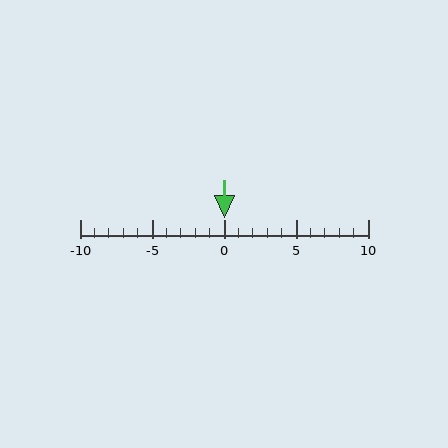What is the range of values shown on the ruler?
The ruler shows values from -10 to 10.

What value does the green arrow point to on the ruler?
The green arrow points to approximately 0.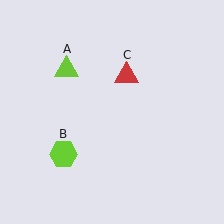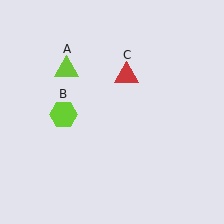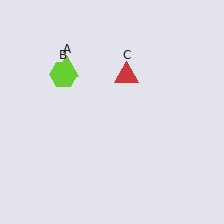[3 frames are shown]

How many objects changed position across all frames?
1 object changed position: lime hexagon (object B).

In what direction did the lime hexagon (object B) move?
The lime hexagon (object B) moved up.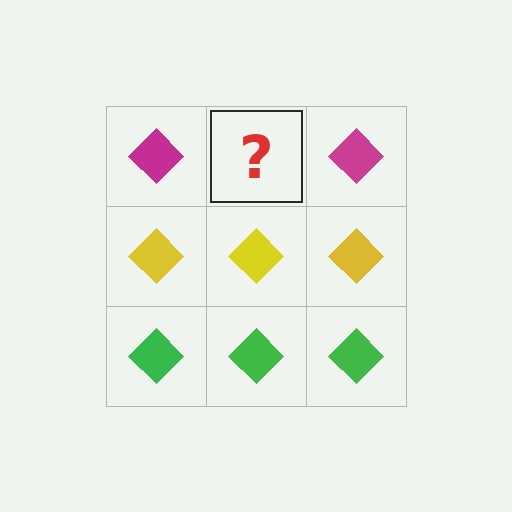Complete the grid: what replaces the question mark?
The question mark should be replaced with a magenta diamond.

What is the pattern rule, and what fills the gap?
The rule is that each row has a consistent color. The gap should be filled with a magenta diamond.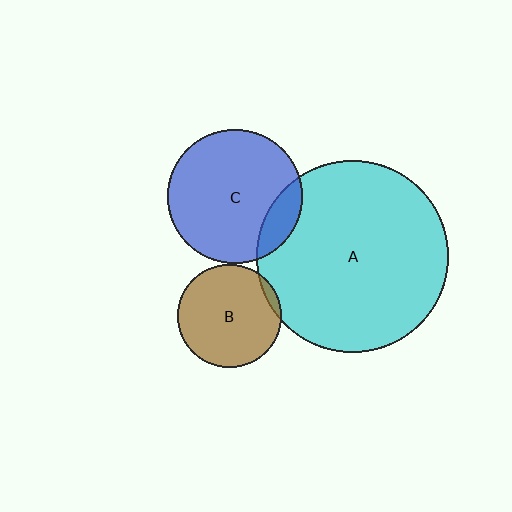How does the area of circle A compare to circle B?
Approximately 3.4 times.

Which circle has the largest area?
Circle A (cyan).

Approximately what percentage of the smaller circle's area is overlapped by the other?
Approximately 15%.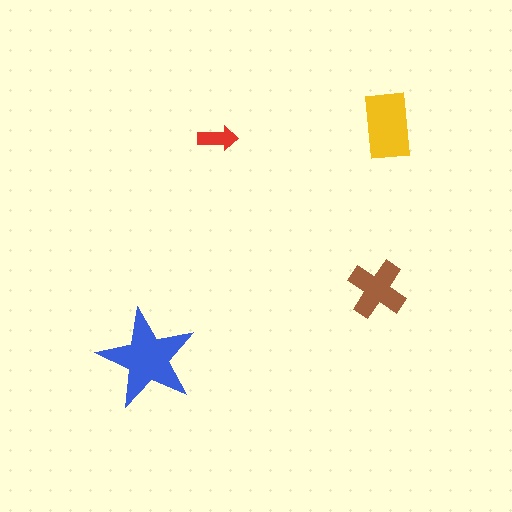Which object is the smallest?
The red arrow.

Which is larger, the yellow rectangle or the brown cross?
The yellow rectangle.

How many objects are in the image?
There are 4 objects in the image.